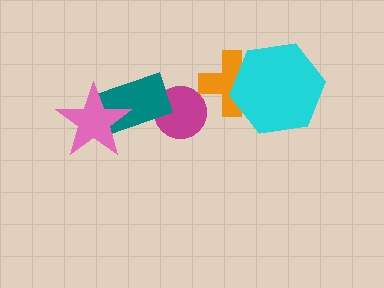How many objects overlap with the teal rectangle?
2 objects overlap with the teal rectangle.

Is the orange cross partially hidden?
Yes, it is partially covered by another shape.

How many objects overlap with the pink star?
1 object overlaps with the pink star.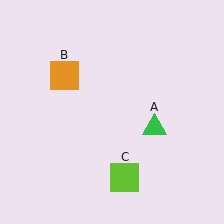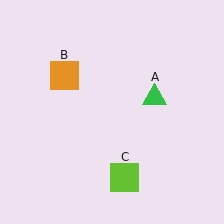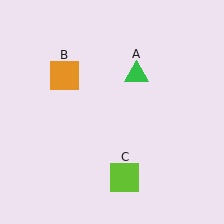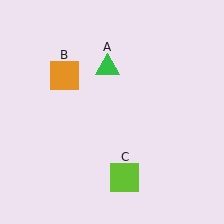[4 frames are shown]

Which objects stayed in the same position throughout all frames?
Orange square (object B) and lime square (object C) remained stationary.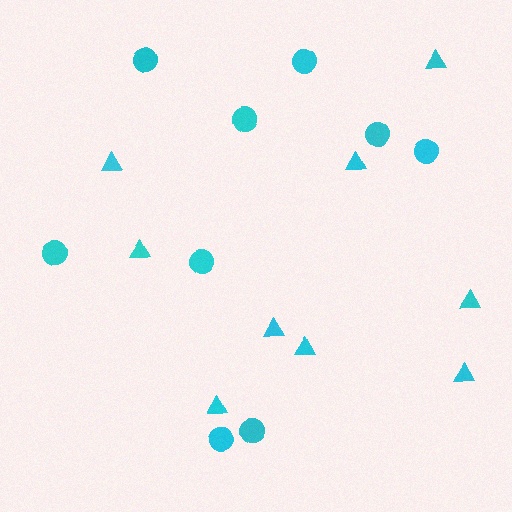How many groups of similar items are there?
There are 2 groups: one group of triangles (9) and one group of circles (9).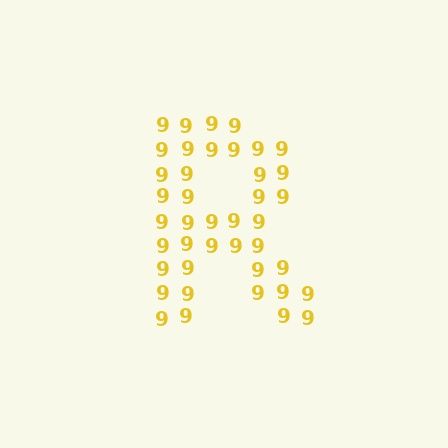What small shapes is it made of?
It is made of small digit 9's.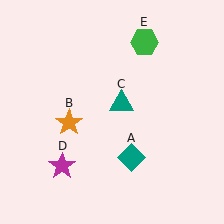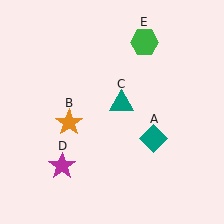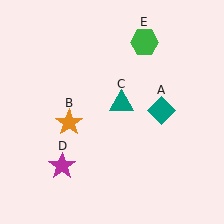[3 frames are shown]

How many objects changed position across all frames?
1 object changed position: teal diamond (object A).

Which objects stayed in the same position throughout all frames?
Orange star (object B) and teal triangle (object C) and magenta star (object D) and green hexagon (object E) remained stationary.